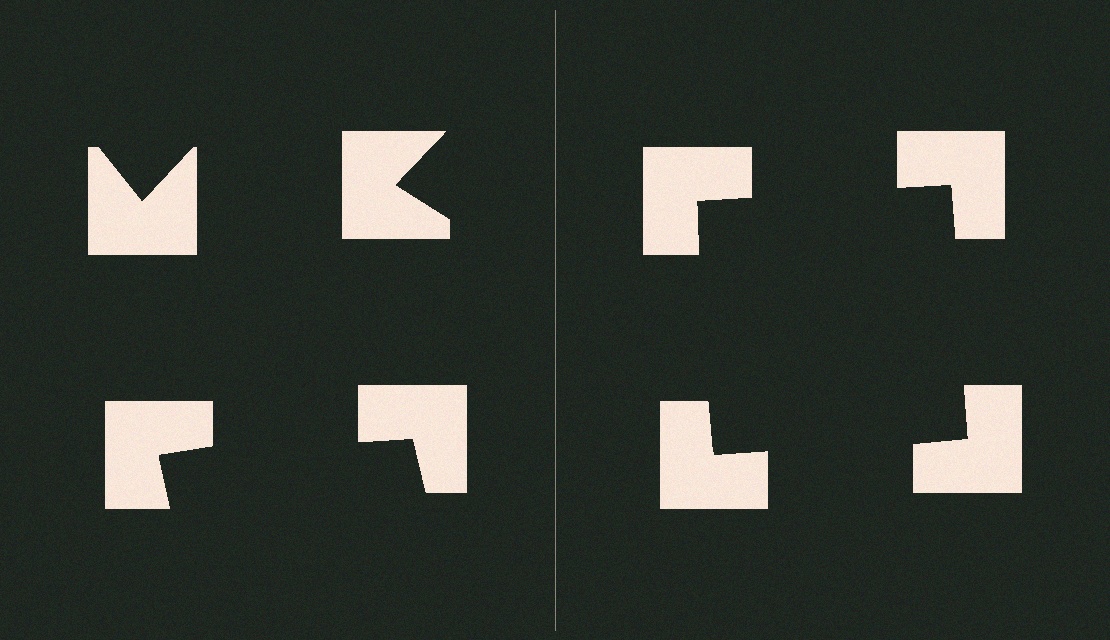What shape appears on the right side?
An illusory square.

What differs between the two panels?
The notched squares are positioned identically on both sides; only the wedge orientations differ. On the right they align to a square; on the left they are misaligned.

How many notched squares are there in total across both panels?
8 — 4 on each side.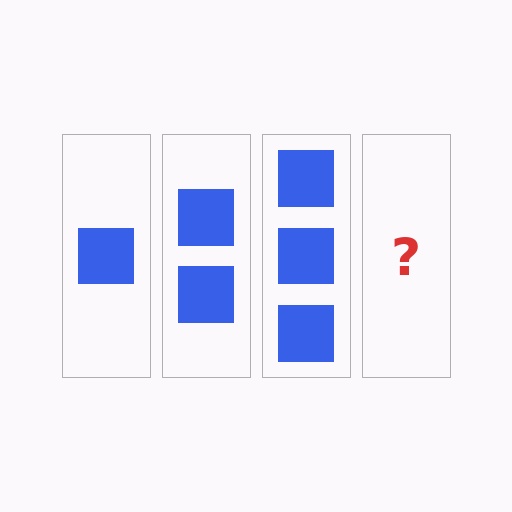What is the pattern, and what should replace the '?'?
The pattern is that each step adds one more square. The '?' should be 4 squares.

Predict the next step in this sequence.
The next step is 4 squares.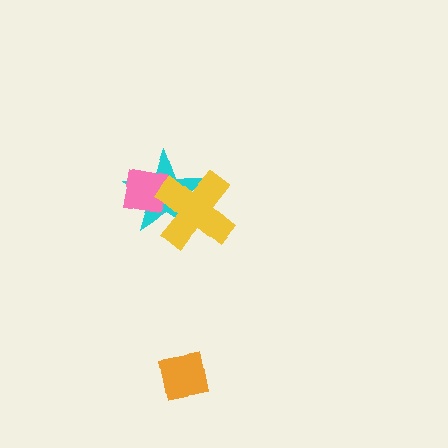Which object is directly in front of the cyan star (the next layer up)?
The pink square is directly in front of the cyan star.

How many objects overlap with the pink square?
2 objects overlap with the pink square.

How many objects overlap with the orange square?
0 objects overlap with the orange square.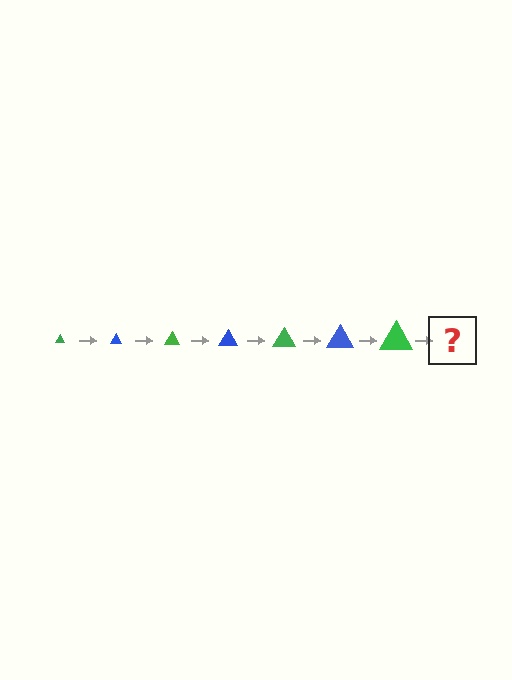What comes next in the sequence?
The next element should be a blue triangle, larger than the previous one.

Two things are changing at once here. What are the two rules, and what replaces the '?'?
The two rules are that the triangle grows larger each step and the color cycles through green and blue. The '?' should be a blue triangle, larger than the previous one.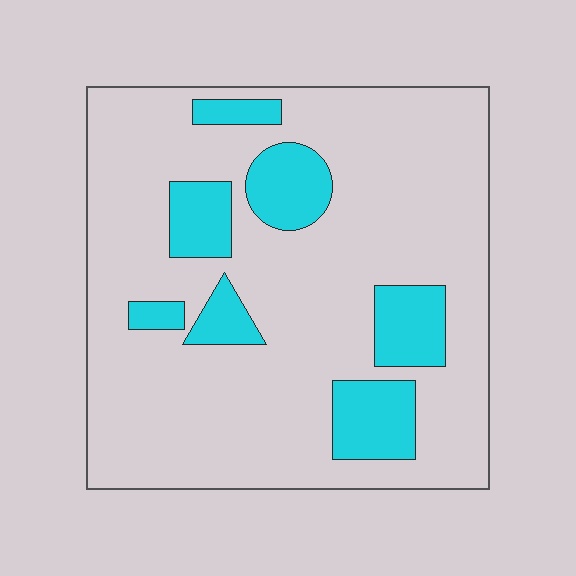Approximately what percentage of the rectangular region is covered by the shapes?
Approximately 20%.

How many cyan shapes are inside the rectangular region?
7.